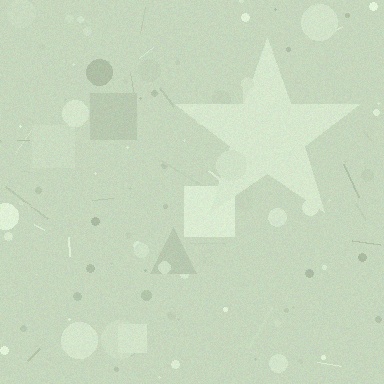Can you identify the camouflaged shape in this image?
The camouflaged shape is a star.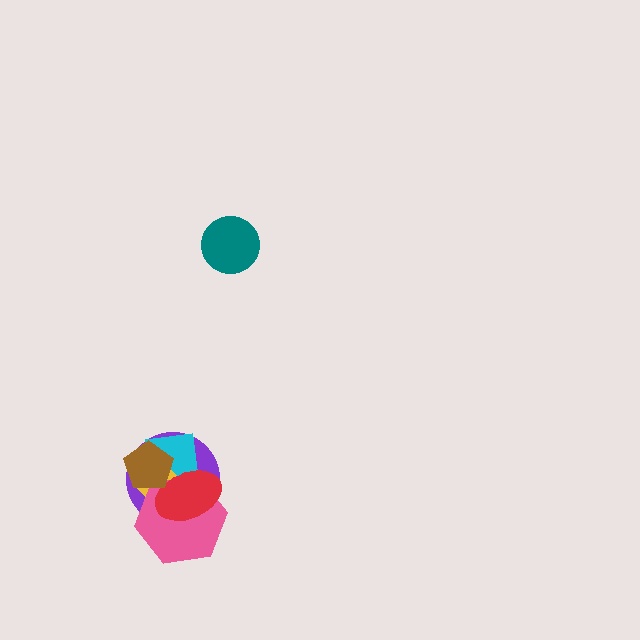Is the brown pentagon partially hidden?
No, no other shape covers it.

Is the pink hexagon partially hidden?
Yes, it is partially covered by another shape.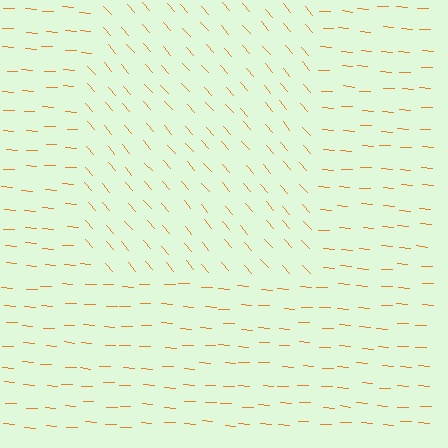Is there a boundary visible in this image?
Yes, there is a texture boundary formed by a change in line orientation.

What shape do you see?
I see a rectangle.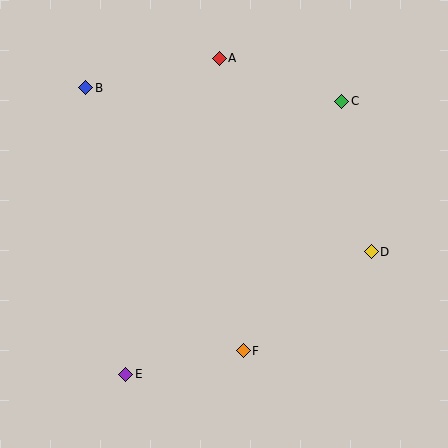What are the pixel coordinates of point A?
Point A is at (219, 58).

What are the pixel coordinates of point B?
Point B is at (86, 88).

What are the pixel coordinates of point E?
Point E is at (126, 374).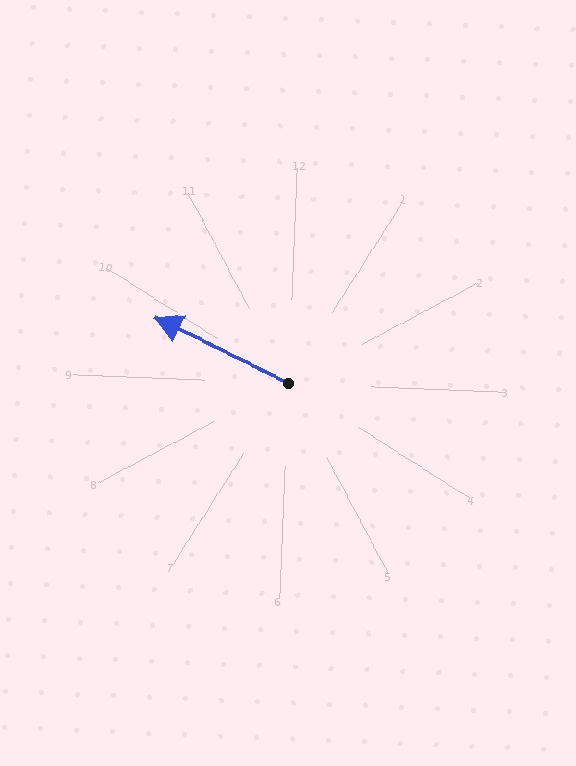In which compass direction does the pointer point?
Northwest.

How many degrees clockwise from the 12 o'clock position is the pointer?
Approximately 294 degrees.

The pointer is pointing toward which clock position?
Roughly 10 o'clock.